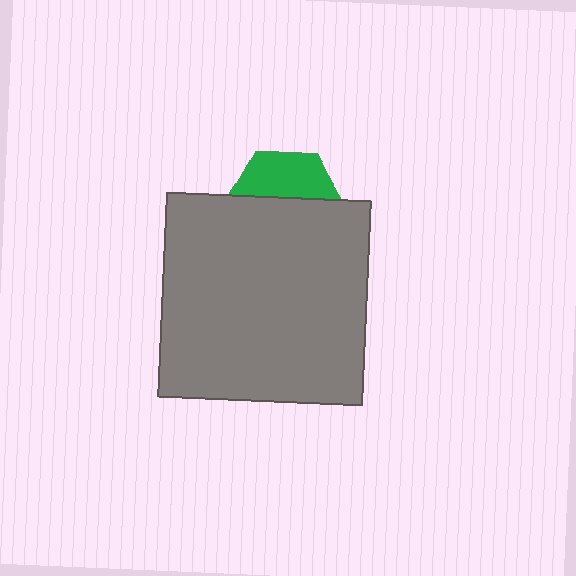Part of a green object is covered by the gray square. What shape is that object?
It is a hexagon.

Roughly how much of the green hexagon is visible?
A small part of it is visible (roughly 40%).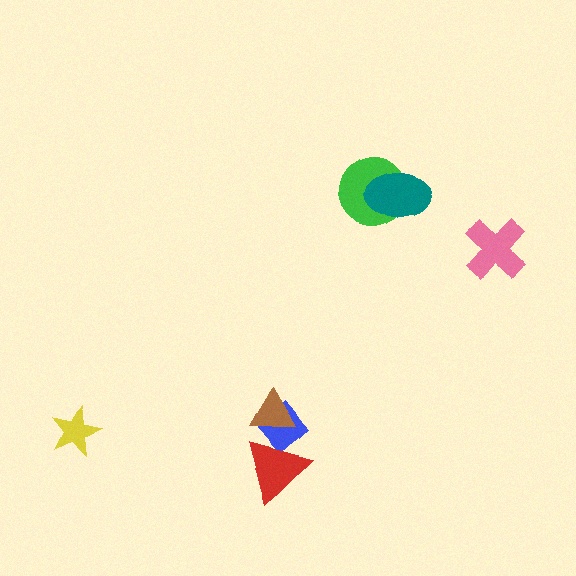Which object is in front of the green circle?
The teal ellipse is in front of the green circle.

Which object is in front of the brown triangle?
The red triangle is in front of the brown triangle.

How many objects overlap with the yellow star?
0 objects overlap with the yellow star.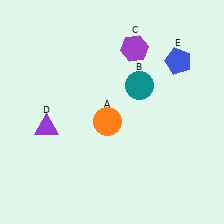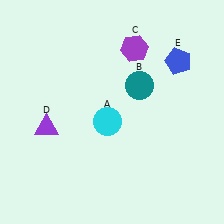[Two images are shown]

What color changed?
The circle (A) changed from orange in Image 1 to cyan in Image 2.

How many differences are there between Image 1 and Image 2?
There is 1 difference between the two images.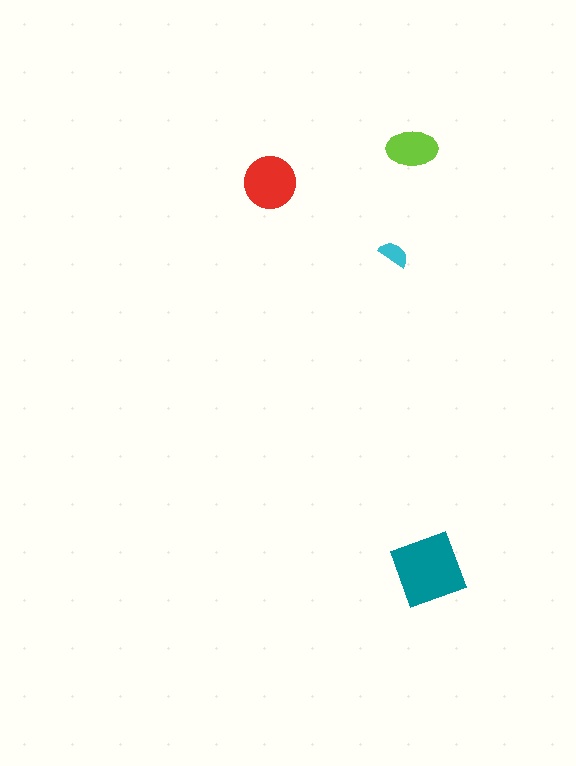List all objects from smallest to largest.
The cyan semicircle, the lime ellipse, the red circle, the teal diamond.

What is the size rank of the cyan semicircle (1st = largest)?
4th.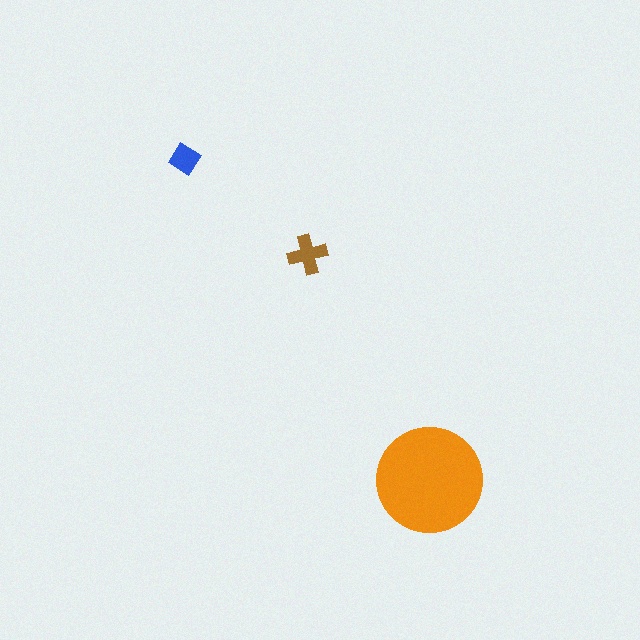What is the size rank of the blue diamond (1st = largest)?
3rd.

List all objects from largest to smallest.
The orange circle, the brown cross, the blue diamond.